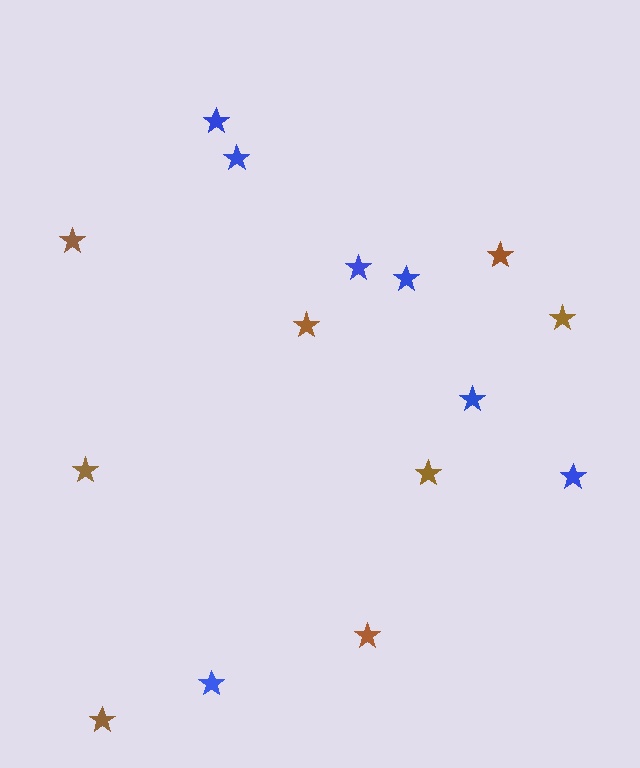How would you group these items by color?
There are 2 groups: one group of blue stars (7) and one group of brown stars (8).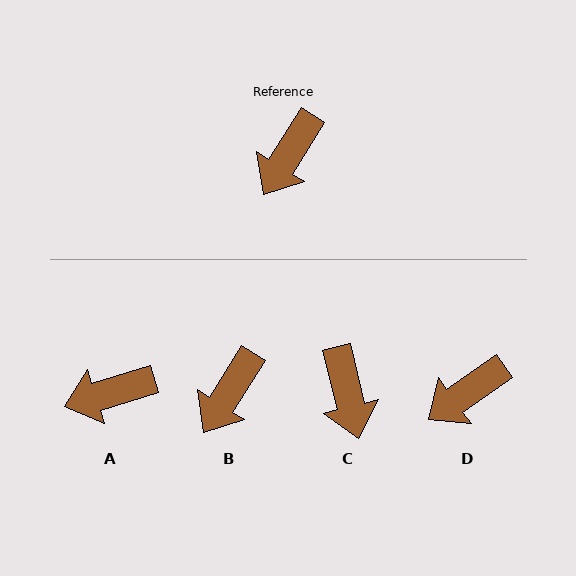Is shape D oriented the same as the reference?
No, it is off by about 23 degrees.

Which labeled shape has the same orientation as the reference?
B.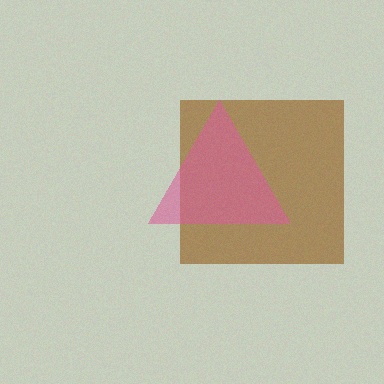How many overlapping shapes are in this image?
There are 2 overlapping shapes in the image.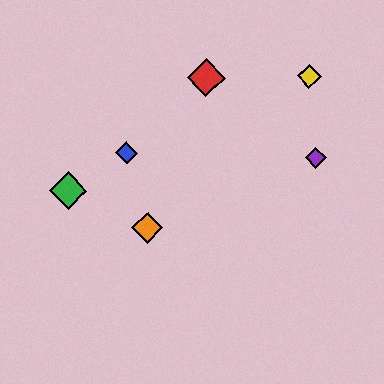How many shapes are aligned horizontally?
2 shapes (the blue diamond, the purple diamond) are aligned horizontally.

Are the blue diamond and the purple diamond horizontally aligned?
Yes, both are at y≈153.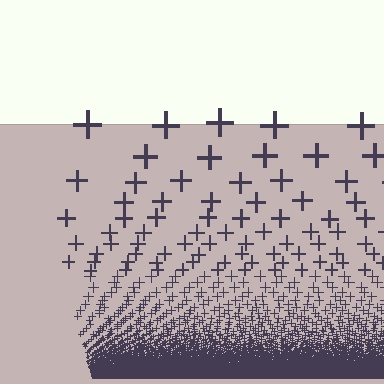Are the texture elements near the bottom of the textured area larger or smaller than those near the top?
Smaller. The gradient is inverted — elements near the bottom are smaller and denser.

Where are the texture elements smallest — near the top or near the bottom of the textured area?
Near the bottom.